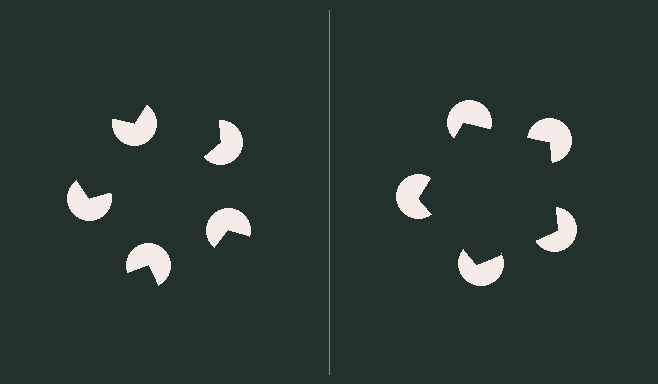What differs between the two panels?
The pac-man discs are positioned identically on both sides; only the wedge orientations differ. On the right they align to a pentagon; on the left they are misaligned.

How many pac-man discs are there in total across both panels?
10 — 5 on each side.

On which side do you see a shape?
An illusory pentagon appears on the right side. On the left side the wedge cuts are rotated, so no coherent shape forms.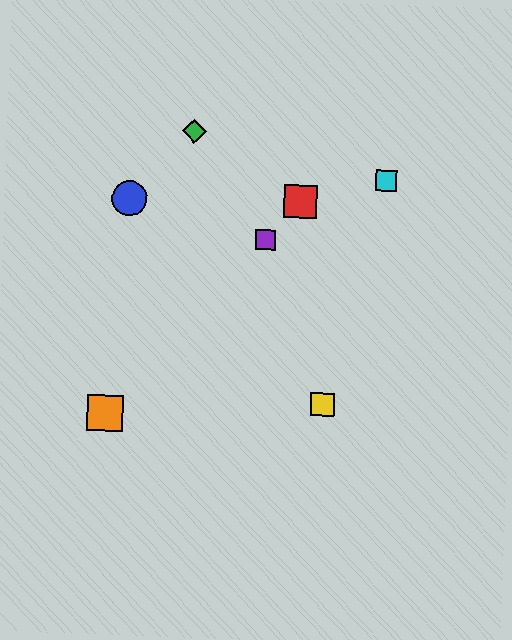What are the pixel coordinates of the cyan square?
The cyan square is at (386, 181).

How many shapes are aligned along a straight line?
3 shapes (the red square, the purple square, the orange square) are aligned along a straight line.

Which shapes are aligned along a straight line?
The red square, the purple square, the orange square are aligned along a straight line.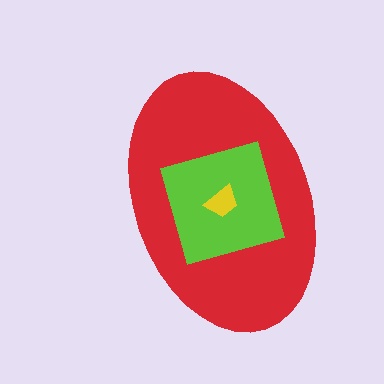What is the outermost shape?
The red ellipse.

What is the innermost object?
The yellow trapezoid.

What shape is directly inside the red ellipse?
The lime diamond.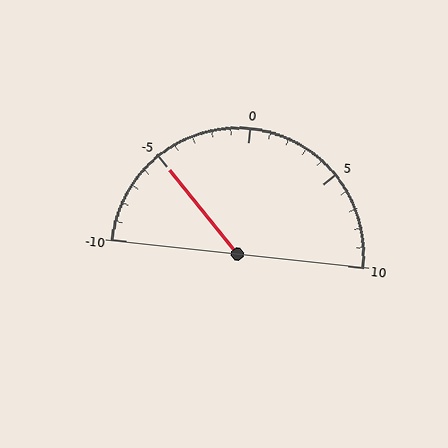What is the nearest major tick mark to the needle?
The nearest major tick mark is -5.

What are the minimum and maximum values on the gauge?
The gauge ranges from -10 to 10.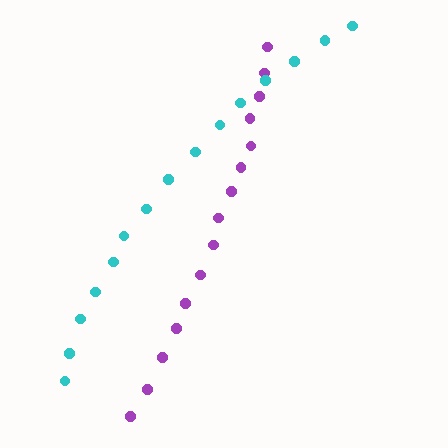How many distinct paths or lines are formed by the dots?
There are 2 distinct paths.